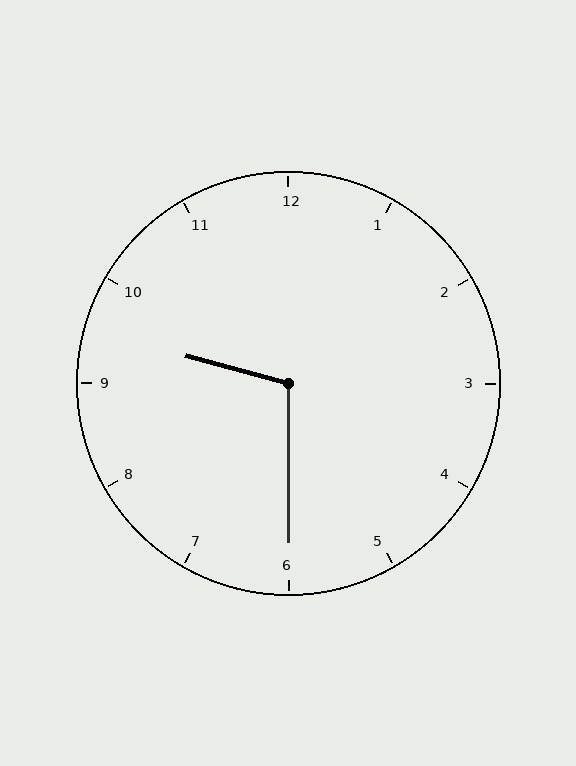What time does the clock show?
9:30.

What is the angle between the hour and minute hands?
Approximately 105 degrees.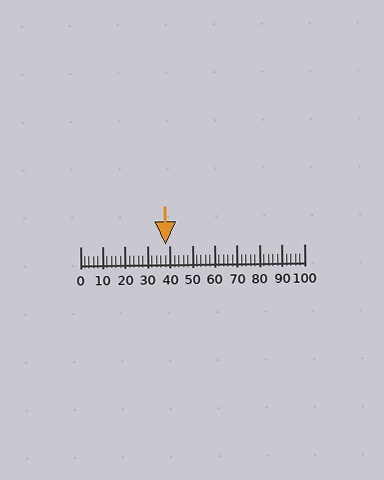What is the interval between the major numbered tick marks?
The major tick marks are spaced 10 units apart.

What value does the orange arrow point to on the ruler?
The orange arrow points to approximately 38.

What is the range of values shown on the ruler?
The ruler shows values from 0 to 100.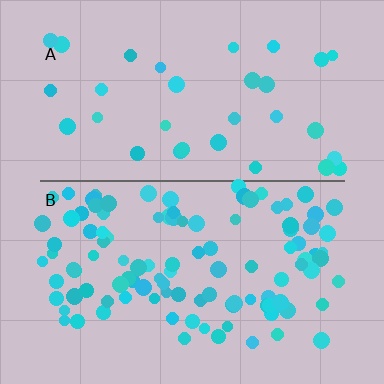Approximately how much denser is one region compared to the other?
Approximately 3.2× — region B over region A.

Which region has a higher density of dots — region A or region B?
B (the bottom).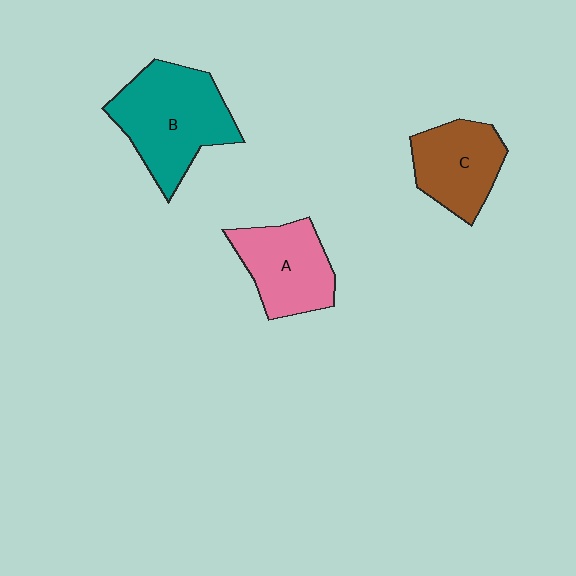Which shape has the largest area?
Shape B (teal).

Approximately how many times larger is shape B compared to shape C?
Approximately 1.5 times.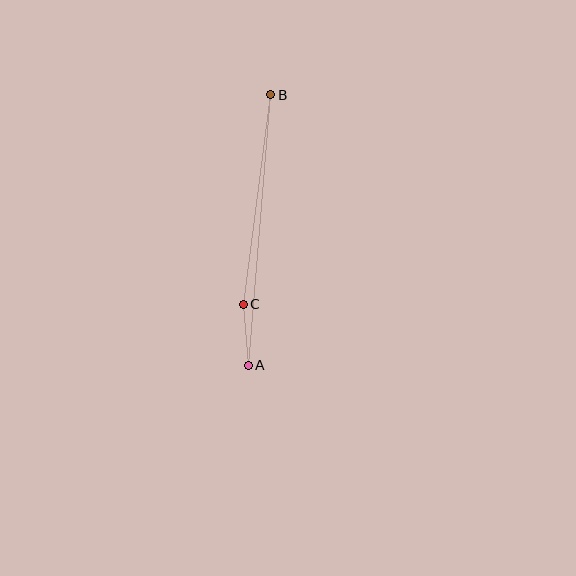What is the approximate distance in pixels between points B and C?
The distance between B and C is approximately 211 pixels.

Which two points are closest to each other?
Points A and C are closest to each other.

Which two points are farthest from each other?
Points A and B are farthest from each other.